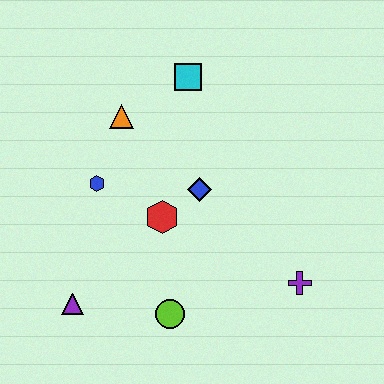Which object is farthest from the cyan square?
The purple triangle is farthest from the cyan square.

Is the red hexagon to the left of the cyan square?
Yes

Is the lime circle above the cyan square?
No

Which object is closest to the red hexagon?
The blue diamond is closest to the red hexagon.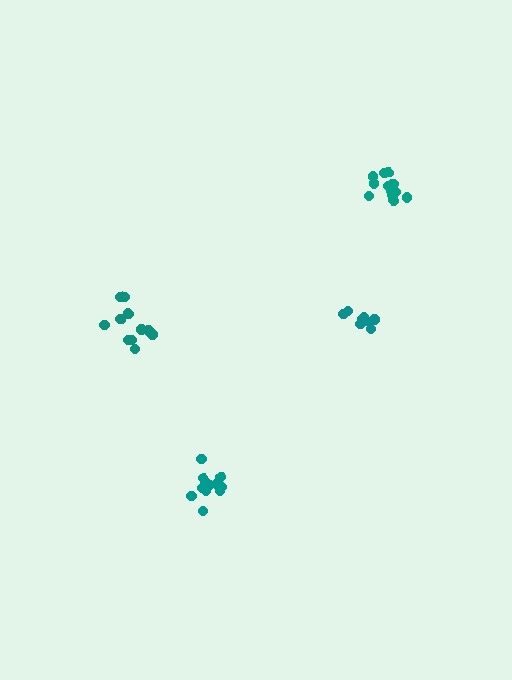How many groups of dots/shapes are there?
There are 4 groups.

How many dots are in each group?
Group 1: 8 dots, Group 2: 12 dots, Group 3: 12 dots, Group 4: 13 dots (45 total).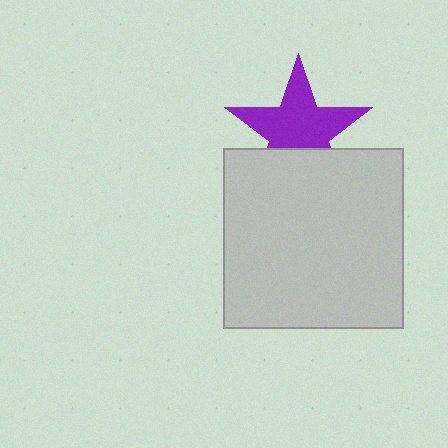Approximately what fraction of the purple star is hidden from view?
Roughly 31% of the purple star is hidden behind the light gray square.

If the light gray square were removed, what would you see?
You would see the complete purple star.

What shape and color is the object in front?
The object in front is a light gray square.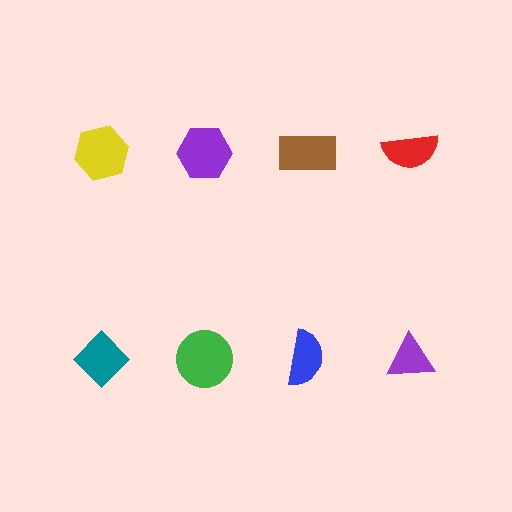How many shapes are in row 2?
4 shapes.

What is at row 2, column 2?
A green circle.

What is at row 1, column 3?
A brown rectangle.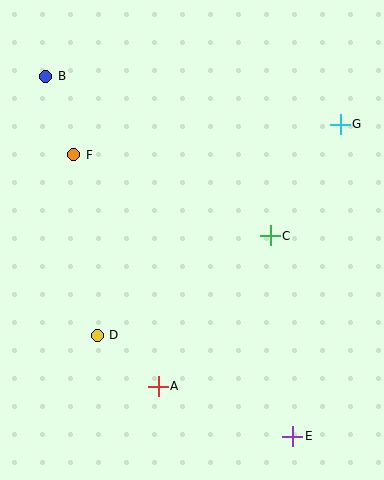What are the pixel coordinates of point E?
Point E is at (293, 436).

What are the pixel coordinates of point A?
Point A is at (158, 386).